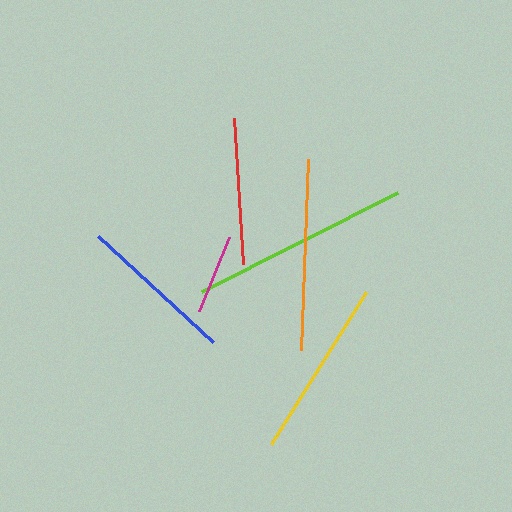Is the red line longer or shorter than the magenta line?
The red line is longer than the magenta line.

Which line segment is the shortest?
The magenta line is the shortest at approximately 79 pixels.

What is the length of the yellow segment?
The yellow segment is approximately 180 pixels long.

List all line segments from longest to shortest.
From longest to shortest: lime, orange, yellow, blue, red, magenta.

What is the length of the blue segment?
The blue segment is approximately 156 pixels long.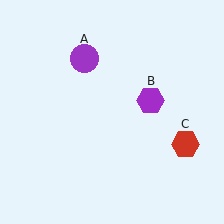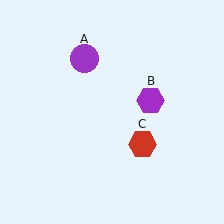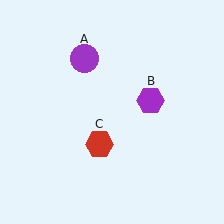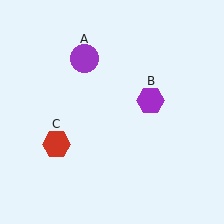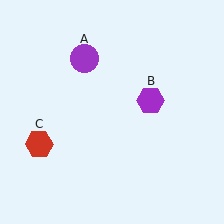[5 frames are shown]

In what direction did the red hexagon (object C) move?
The red hexagon (object C) moved left.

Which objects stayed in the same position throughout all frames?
Purple circle (object A) and purple hexagon (object B) remained stationary.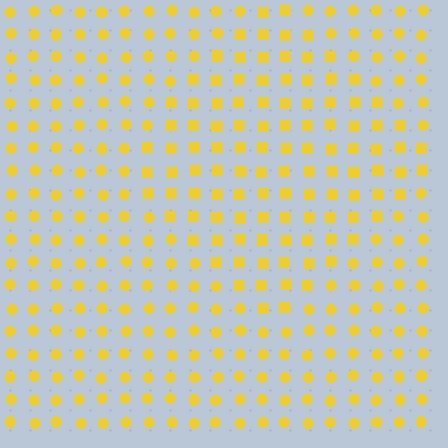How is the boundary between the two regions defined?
The boundary is defined by a change in element shape: squares inside vs. circles outside. All elements share the same color and spacing.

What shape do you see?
I see a diamond.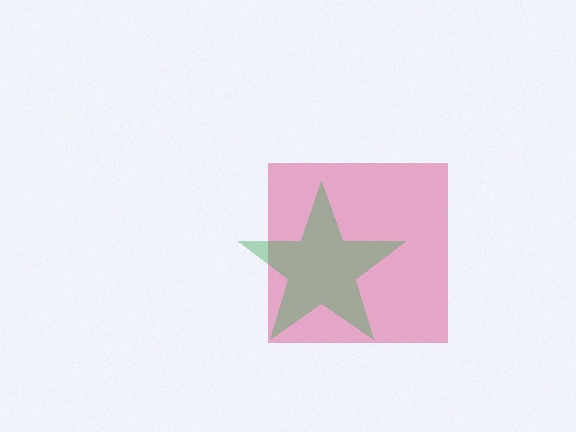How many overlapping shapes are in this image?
There are 2 overlapping shapes in the image.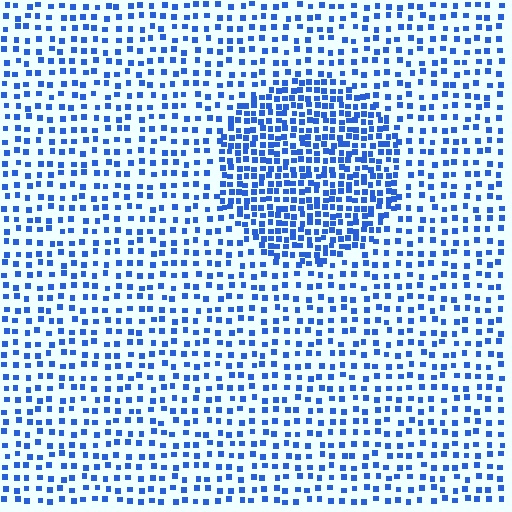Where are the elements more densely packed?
The elements are more densely packed inside the circle boundary.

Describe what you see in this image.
The image contains small blue elements arranged at two different densities. A circle-shaped region is visible where the elements are more densely packed than the surrounding area.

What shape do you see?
I see a circle.